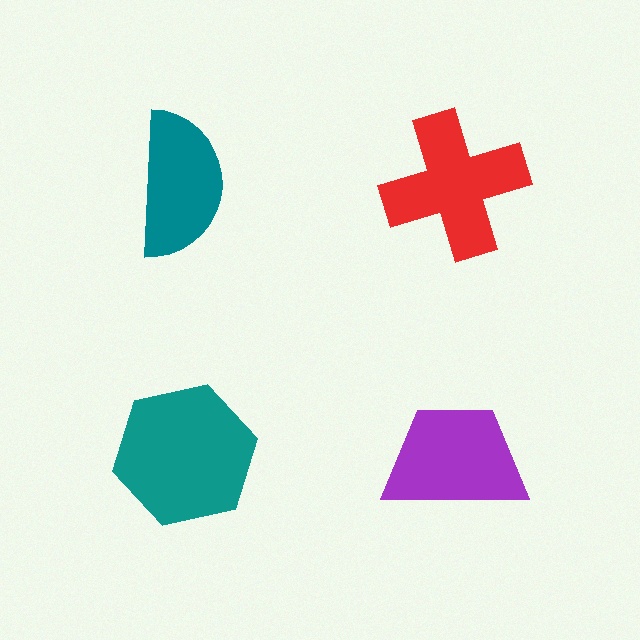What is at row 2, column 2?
A purple trapezoid.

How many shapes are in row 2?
2 shapes.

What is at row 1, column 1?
A teal semicircle.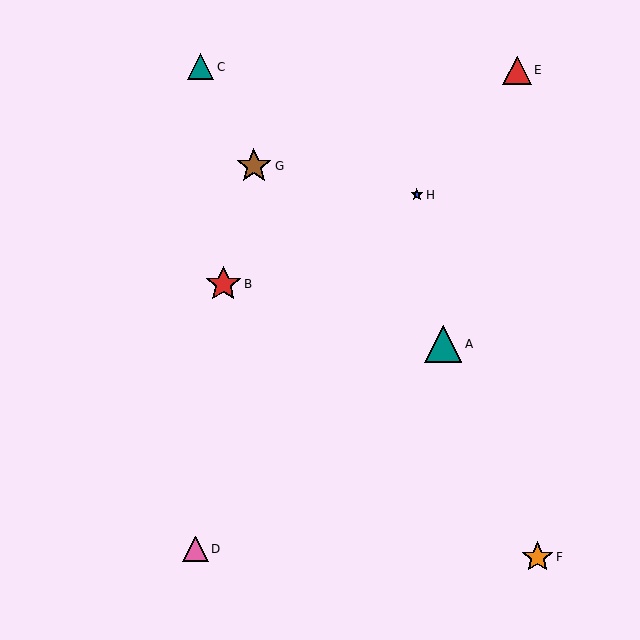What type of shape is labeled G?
Shape G is a brown star.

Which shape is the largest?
The teal triangle (labeled A) is the largest.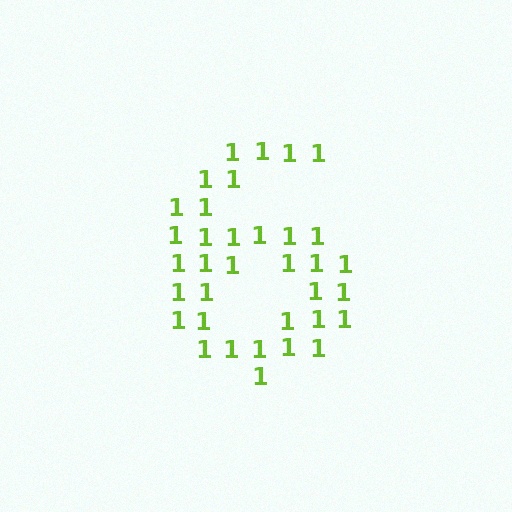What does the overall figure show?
The overall figure shows the digit 6.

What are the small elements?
The small elements are digit 1's.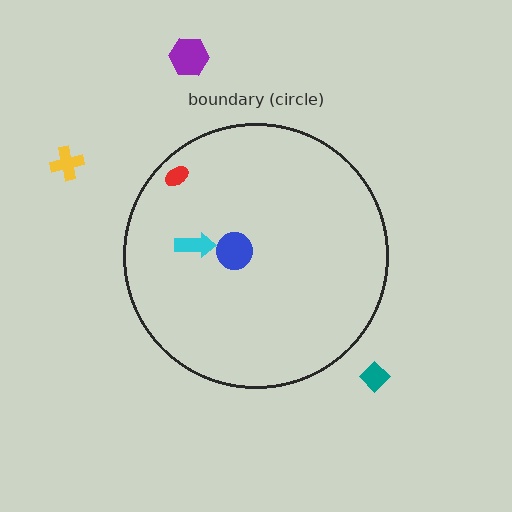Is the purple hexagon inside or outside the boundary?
Outside.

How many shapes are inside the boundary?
3 inside, 3 outside.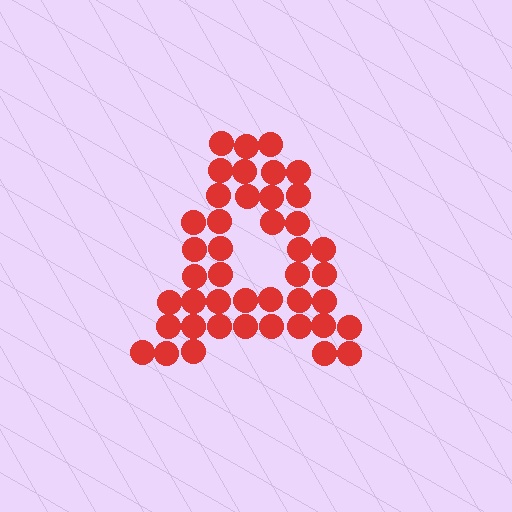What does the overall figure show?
The overall figure shows the letter A.